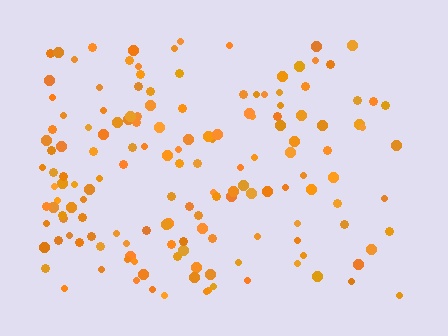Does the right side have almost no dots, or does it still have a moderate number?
Still a moderate number, just noticeably fewer than the left.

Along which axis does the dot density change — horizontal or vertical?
Horizontal.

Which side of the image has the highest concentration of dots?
The left.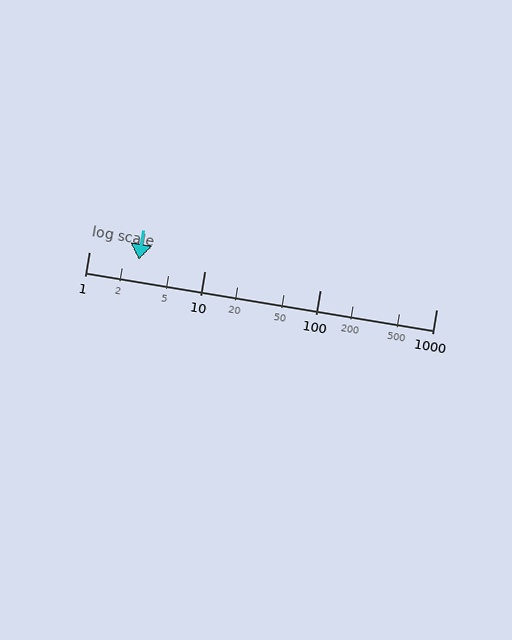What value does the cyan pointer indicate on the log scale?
The pointer indicates approximately 2.7.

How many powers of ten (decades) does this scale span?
The scale spans 3 decades, from 1 to 1000.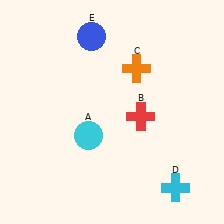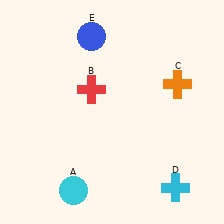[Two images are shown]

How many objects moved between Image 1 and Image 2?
3 objects moved between the two images.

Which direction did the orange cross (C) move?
The orange cross (C) moved right.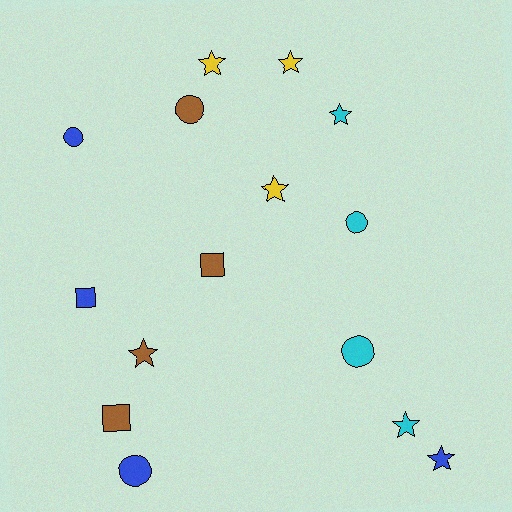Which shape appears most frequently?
Star, with 7 objects.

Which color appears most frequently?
Brown, with 4 objects.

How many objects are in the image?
There are 15 objects.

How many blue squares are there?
There is 1 blue square.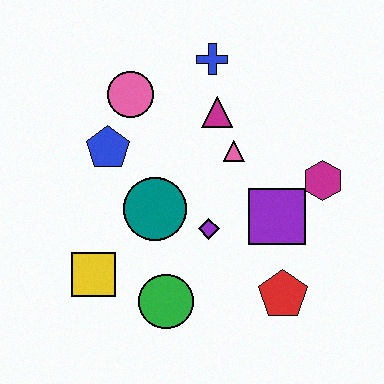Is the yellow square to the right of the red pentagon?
No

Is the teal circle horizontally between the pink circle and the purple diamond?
Yes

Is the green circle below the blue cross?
Yes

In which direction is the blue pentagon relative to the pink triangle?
The blue pentagon is to the left of the pink triangle.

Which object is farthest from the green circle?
The blue cross is farthest from the green circle.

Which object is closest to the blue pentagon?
The pink circle is closest to the blue pentagon.